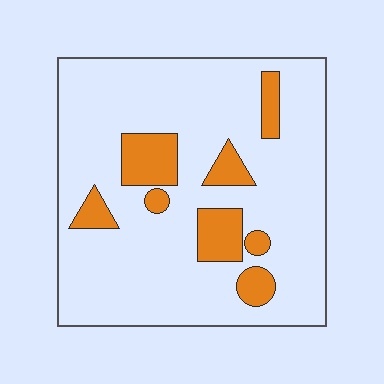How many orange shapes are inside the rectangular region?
8.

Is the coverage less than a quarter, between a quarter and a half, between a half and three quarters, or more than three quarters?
Less than a quarter.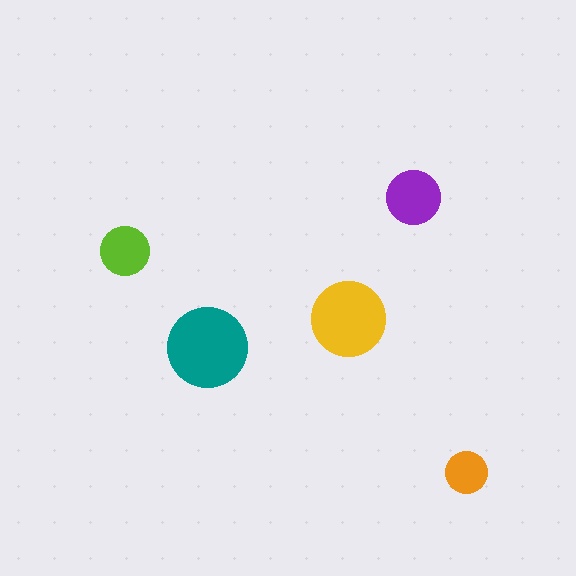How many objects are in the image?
There are 5 objects in the image.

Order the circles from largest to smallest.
the teal one, the yellow one, the purple one, the lime one, the orange one.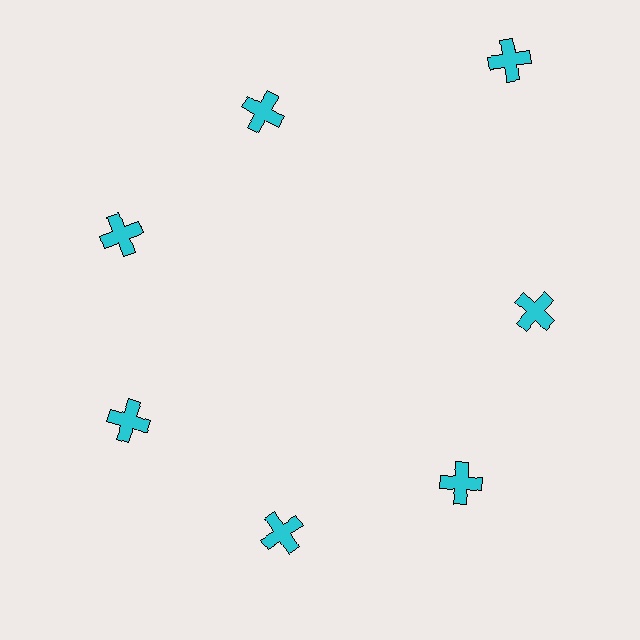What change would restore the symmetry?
The symmetry would be restored by moving it inward, back onto the ring so that all 7 crosses sit at equal angles and equal distance from the center.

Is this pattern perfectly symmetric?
No. The 7 cyan crosses are arranged in a ring, but one element near the 1 o'clock position is pushed outward from the center, breaking the 7-fold rotational symmetry.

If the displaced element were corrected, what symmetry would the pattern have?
It would have 7-fold rotational symmetry — the pattern would map onto itself every 51 degrees.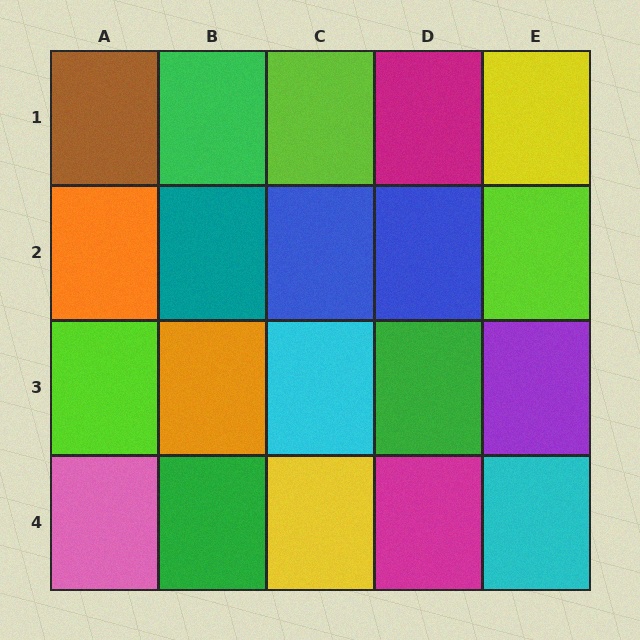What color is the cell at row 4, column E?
Cyan.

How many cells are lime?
3 cells are lime.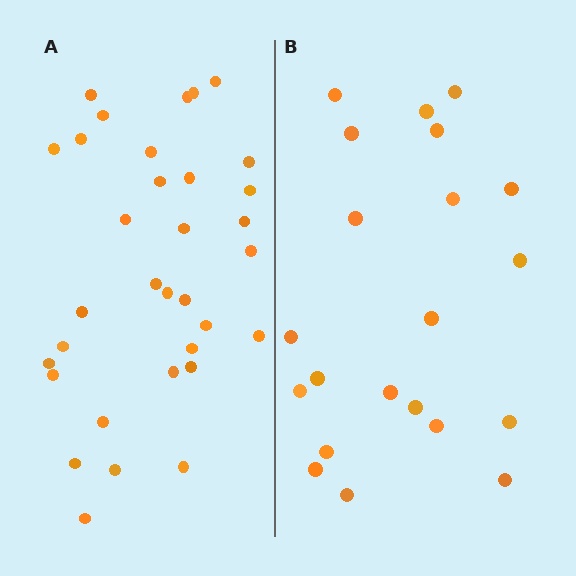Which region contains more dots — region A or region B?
Region A (the left region) has more dots.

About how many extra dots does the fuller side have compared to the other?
Region A has roughly 12 or so more dots than region B.